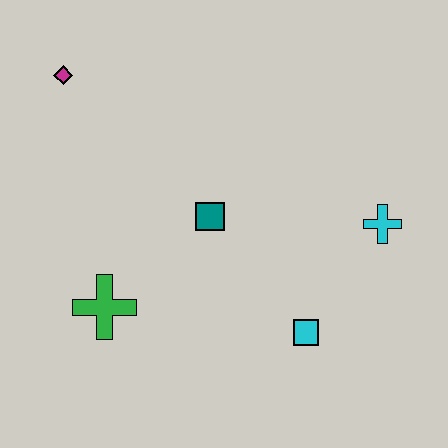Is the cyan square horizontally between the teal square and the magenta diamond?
No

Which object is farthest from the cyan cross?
The magenta diamond is farthest from the cyan cross.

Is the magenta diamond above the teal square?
Yes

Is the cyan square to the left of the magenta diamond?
No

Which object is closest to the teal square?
The green cross is closest to the teal square.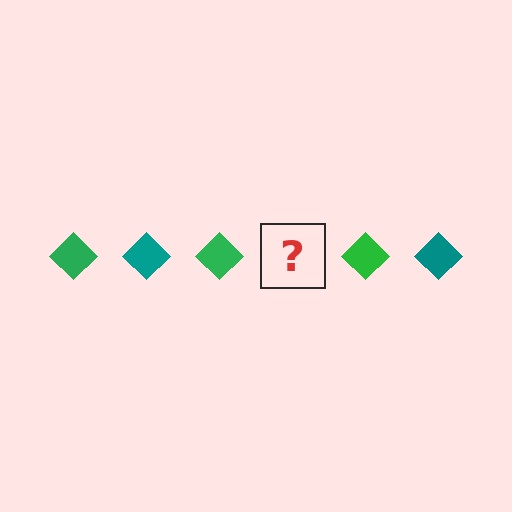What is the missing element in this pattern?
The missing element is a teal diamond.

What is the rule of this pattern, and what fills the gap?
The rule is that the pattern cycles through green, teal diamonds. The gap should be filled with a teal diamond.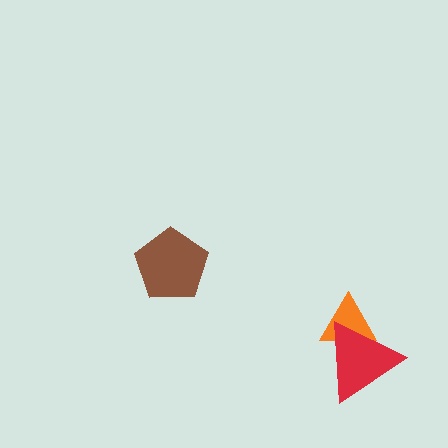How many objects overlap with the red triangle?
1 object overlaps with the red triangle.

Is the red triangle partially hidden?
No, no other shape covers it.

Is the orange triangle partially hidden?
Yes, it is partially covered by another shape.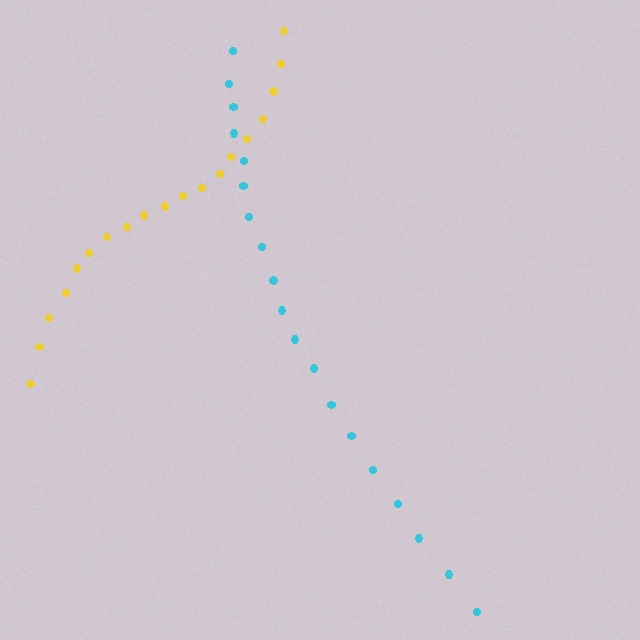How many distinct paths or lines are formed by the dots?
There are 2 distinct paths.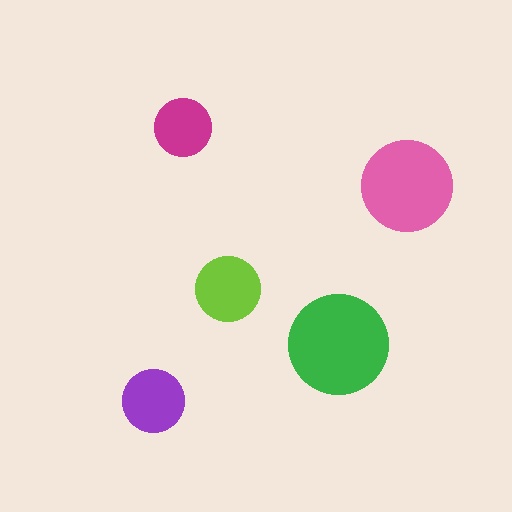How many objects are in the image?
There are 5 objects in the image.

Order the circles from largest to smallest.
the green one, the pink one, the lime one, the purple one, the magenta one.